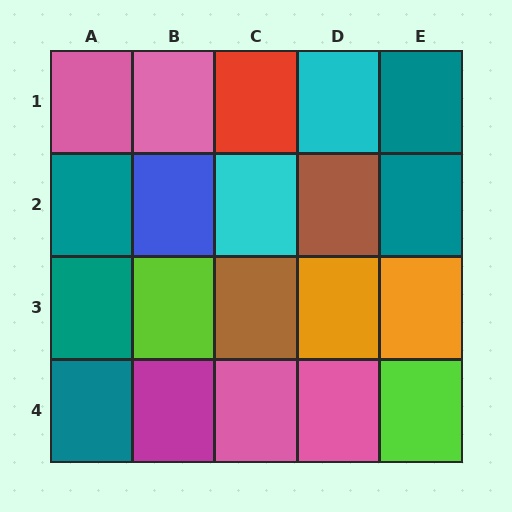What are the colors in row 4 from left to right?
Teal, magenta, pink, pink, lime.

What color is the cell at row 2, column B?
Blue.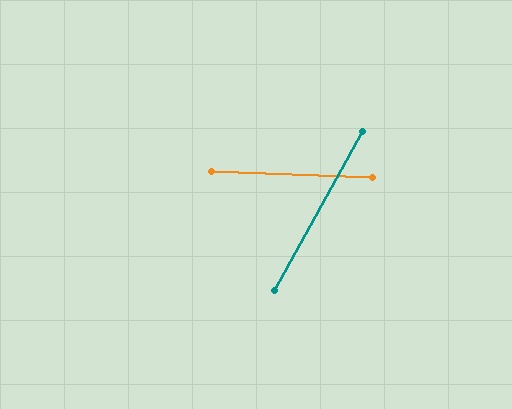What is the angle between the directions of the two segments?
Approximately 63 degrees.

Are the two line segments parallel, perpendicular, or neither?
Neither parallel nor perpendicular — they differ by about 63°.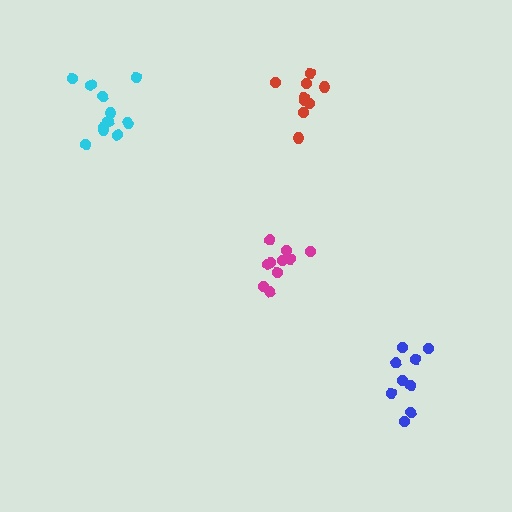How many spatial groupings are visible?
There are 4 spatial groupings.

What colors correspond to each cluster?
The clusters are colored: blue, magenta, red, cyan.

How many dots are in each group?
Group 1: 9 dots, Group 2: 10 dots, Group 3: 9 dots, Group 4: 11 dots (39 total).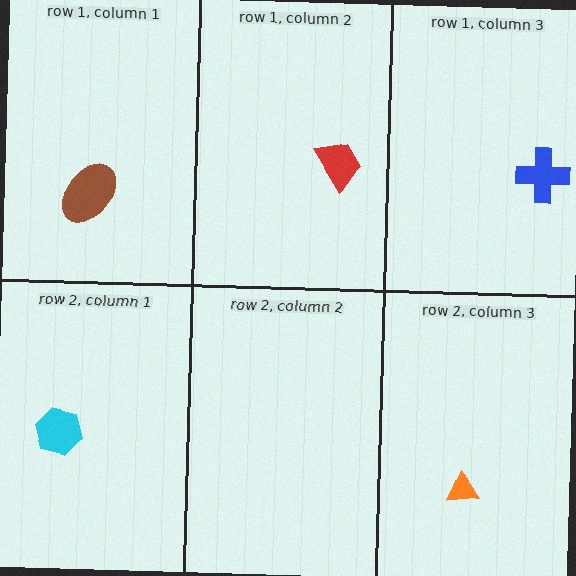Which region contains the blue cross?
The row 1, column 3 region.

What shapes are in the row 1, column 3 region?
The blue cross.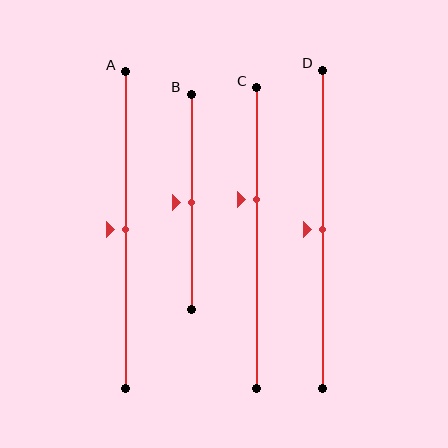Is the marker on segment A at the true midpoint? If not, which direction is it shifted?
Yes, the marker on segment A is at the true midpoint.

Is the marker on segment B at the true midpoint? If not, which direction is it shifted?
Yes, the marker on segment B is at the true midpoint.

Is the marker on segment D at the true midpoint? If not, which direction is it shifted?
Yes, the marker on segment D is at the true midpoint.